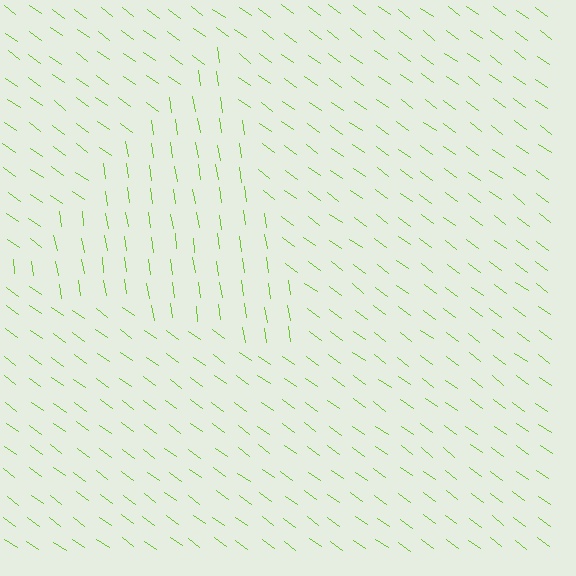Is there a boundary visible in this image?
Yes, there is a texture boundary formed by a change in line orientation.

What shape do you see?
I see a triangle.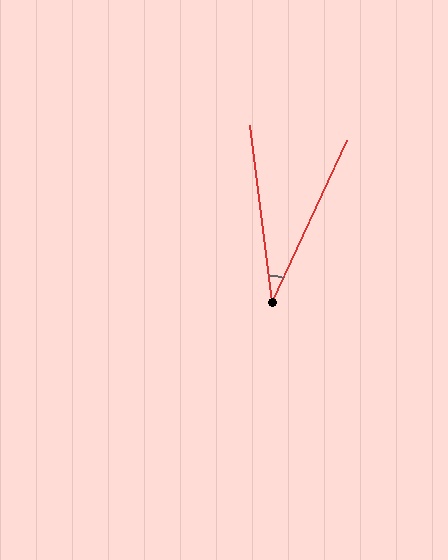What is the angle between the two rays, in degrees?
Approximately 32 degrees.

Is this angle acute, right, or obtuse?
It is acute.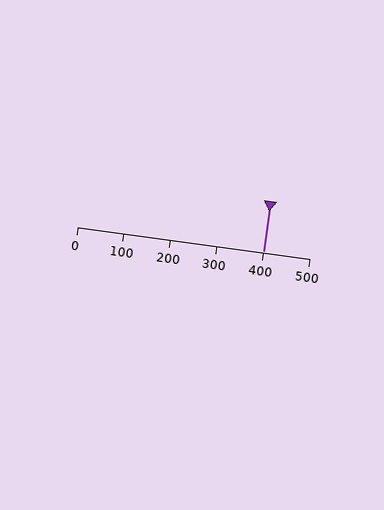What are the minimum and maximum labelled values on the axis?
The axis runs from 0 to 500.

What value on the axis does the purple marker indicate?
The marker indicates approximately 400.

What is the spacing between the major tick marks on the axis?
The major ticks are spaced 100 apart.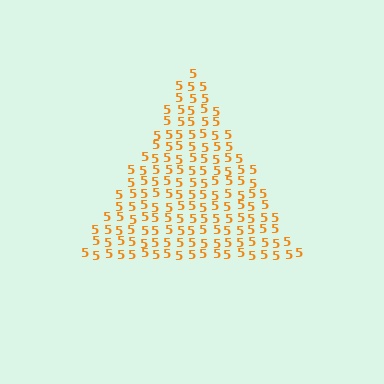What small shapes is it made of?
It is made of small digit 5's.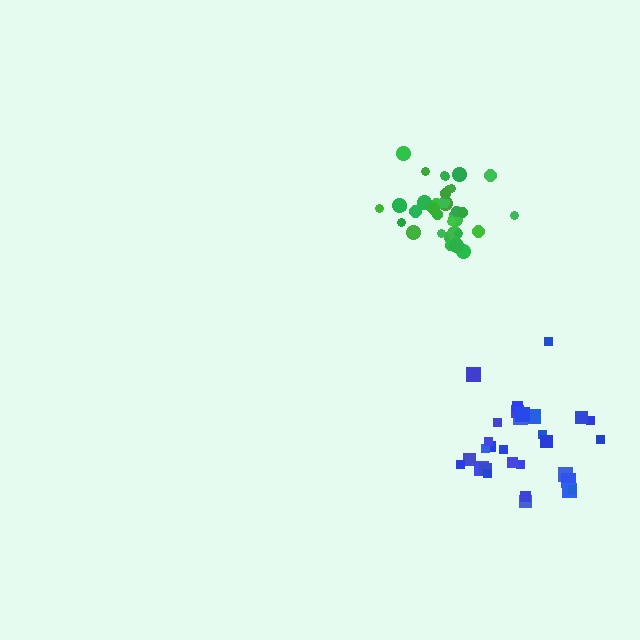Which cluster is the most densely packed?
Green.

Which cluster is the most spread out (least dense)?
Blue.